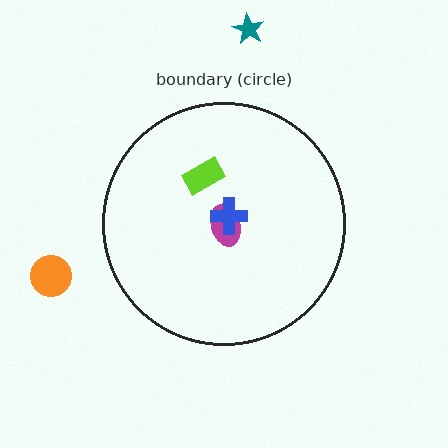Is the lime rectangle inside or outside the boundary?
Inside.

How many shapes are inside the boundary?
3 inside, 2 outside.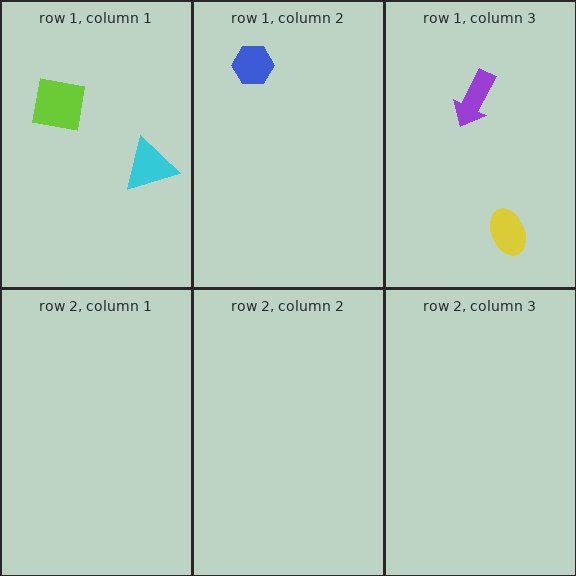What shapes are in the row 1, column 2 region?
The blue hexagon.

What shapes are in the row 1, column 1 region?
The cyan triangle, the lime square.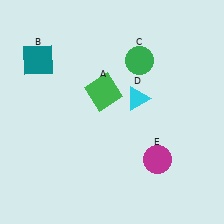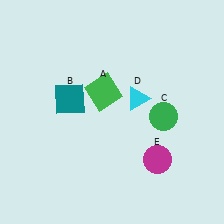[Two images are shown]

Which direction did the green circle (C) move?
The green circle (C) moved down.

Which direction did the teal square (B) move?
The teal square (B) moved down.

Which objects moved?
The objects that moved are: the teal square (B), the green circle (C).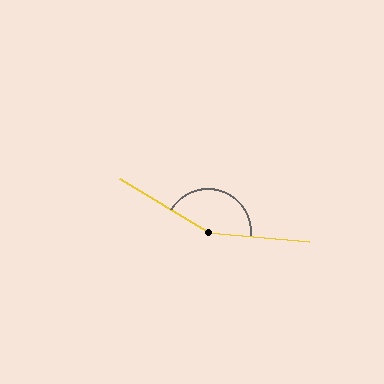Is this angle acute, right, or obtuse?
It is obtuse.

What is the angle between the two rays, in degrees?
Approximately 153 degrees.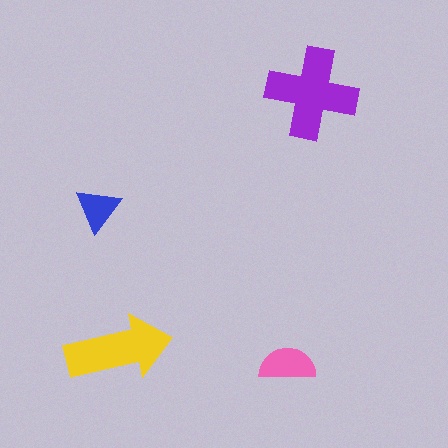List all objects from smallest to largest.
The blue triangle, the pink semicircle, the yellow arrow, the purple cross.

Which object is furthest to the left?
The blue triangle is leftmost.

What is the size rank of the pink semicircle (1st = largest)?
3rd.